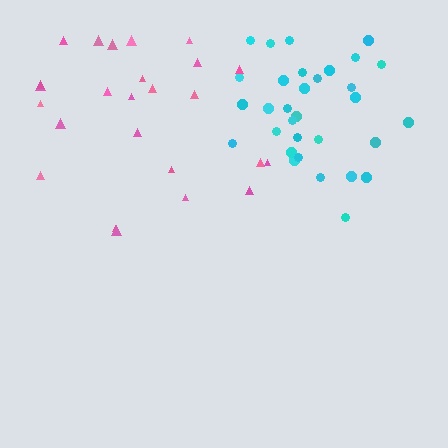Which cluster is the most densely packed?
Cyan.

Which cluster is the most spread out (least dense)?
Pink.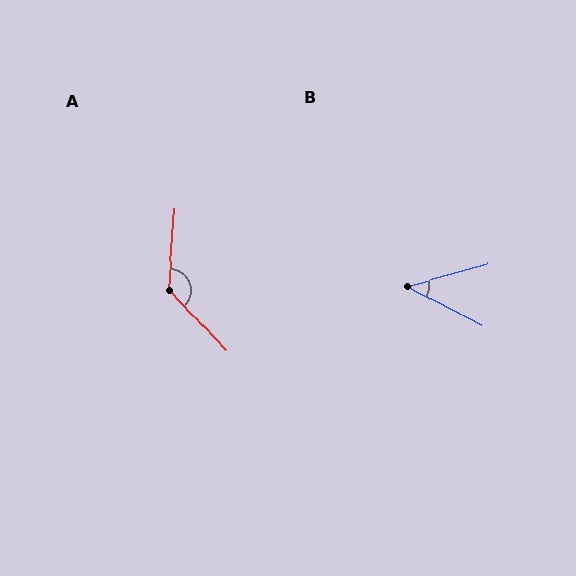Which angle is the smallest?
B, at approximately 43 degrees.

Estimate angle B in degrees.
Approximately 43 degrees.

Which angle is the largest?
A, at approximately 133 degrees.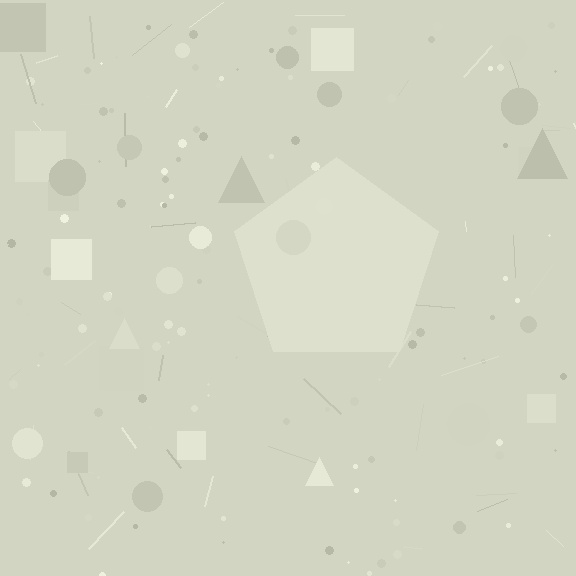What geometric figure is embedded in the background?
A pentagon is embedded in the background.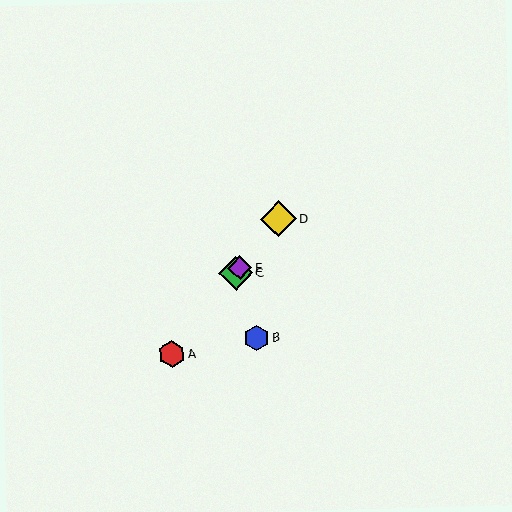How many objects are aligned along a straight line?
4 objects (A, C, D, E) are aligned along a straight line.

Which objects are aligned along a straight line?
Objects A, C, D, E are aligned along a straight line.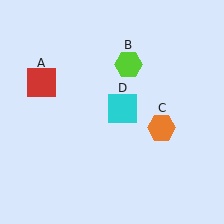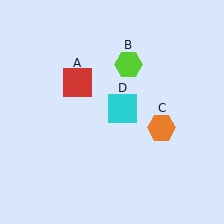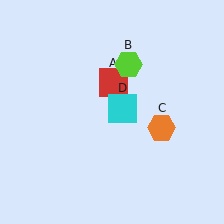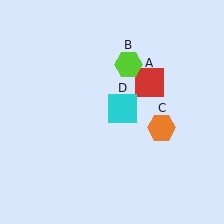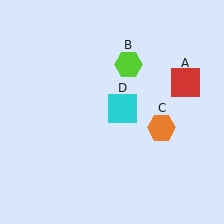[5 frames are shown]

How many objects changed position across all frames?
1 object changed position: red square (object A).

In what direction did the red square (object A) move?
The red square (object A) moved right.